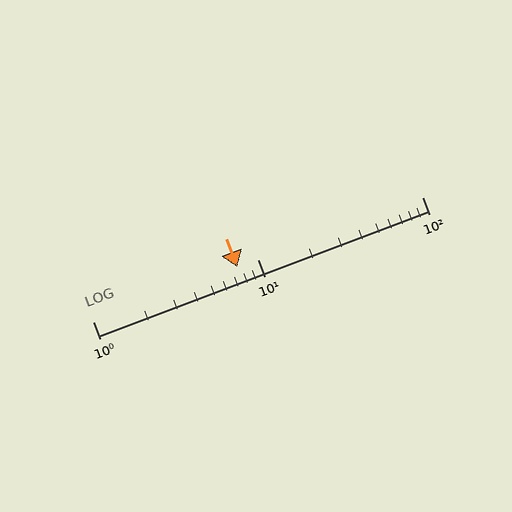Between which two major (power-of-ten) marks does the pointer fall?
The pointer is between 1 and 10.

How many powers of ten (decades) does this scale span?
The scale spans 2 decades, from 1 to 100.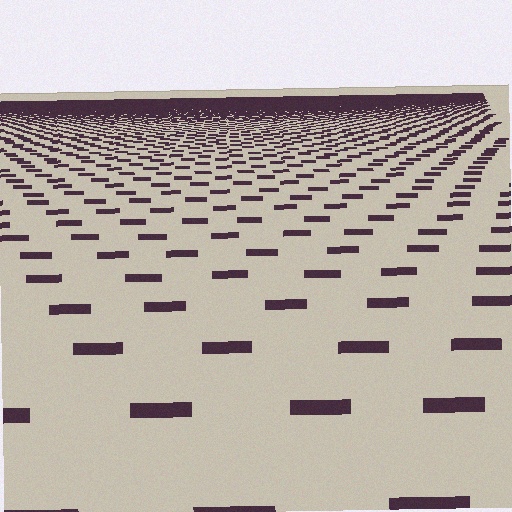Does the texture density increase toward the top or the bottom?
Density increases toward the top.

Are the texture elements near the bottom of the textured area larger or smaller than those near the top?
Larger. Near the bottom, elements are closer to the viewer and appear at a bigger on-screen size.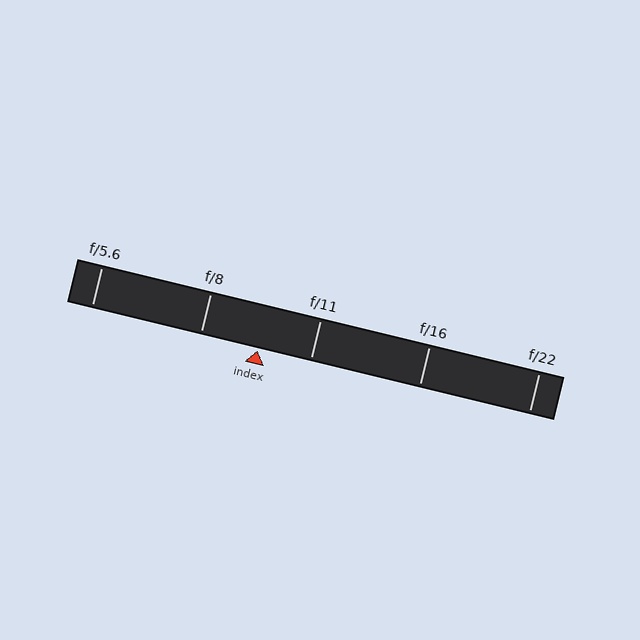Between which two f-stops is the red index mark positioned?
The index mark is between f/8 and f/11.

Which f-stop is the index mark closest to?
The index mark is closest to f/11.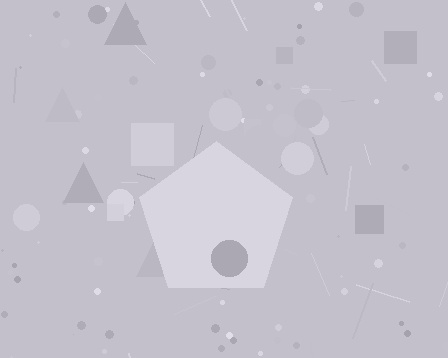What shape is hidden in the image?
A pentagon is hidden in the image.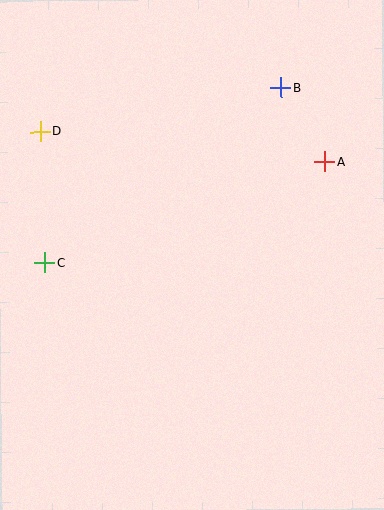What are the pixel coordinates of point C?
Point C is at (45, 263).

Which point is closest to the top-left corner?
Point D is closest to the top-left corner.